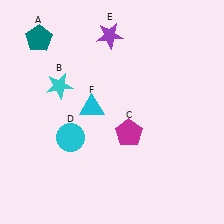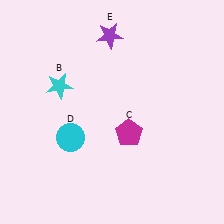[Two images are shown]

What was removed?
The teal pentagon (A), the cyan triangle (F) were removed in Image 2.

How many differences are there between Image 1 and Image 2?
There are 2 differences between the two images.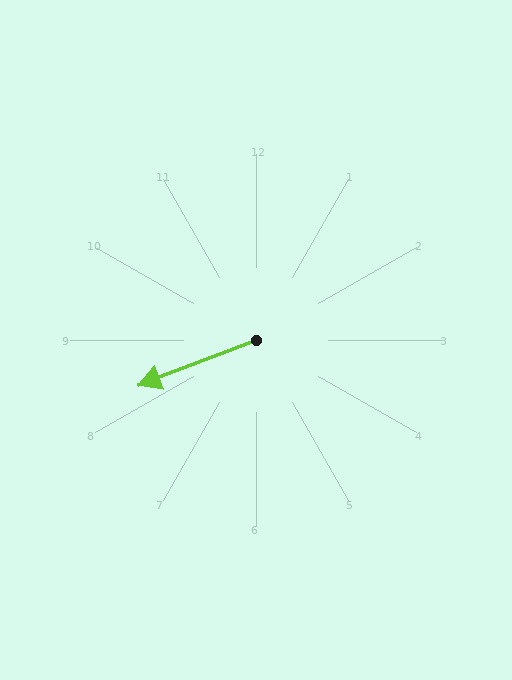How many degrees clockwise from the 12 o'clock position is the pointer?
Approximately 249 degrees.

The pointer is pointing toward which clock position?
Roughly 8 o'clock.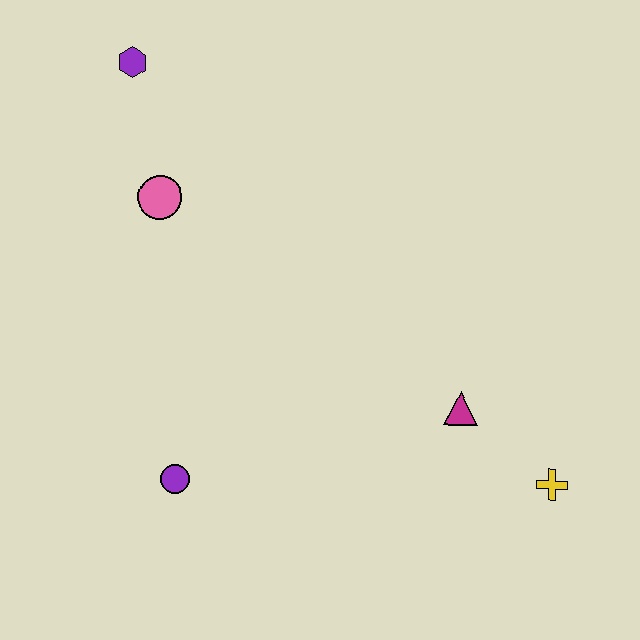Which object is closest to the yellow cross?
The magenta triangle is closest to the yellow cross.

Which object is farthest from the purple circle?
The purple hexagon is farthest from the purple circle.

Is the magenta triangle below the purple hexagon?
Yes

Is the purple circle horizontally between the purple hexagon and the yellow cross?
Yes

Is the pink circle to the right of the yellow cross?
No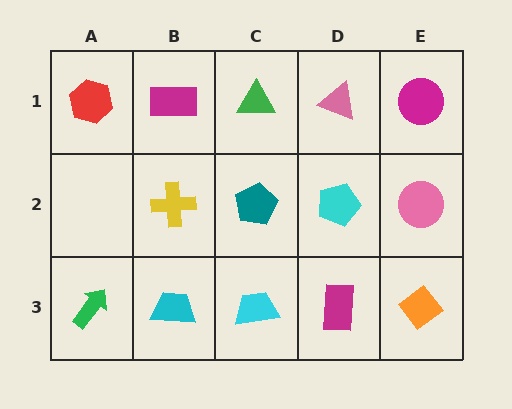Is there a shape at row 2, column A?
No, that cell is empty.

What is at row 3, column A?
A green arrow.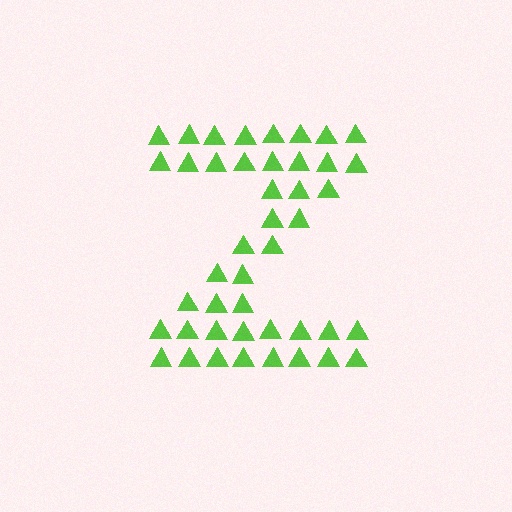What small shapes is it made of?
It is made of small triangles.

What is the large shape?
The large shape is the letter Z.